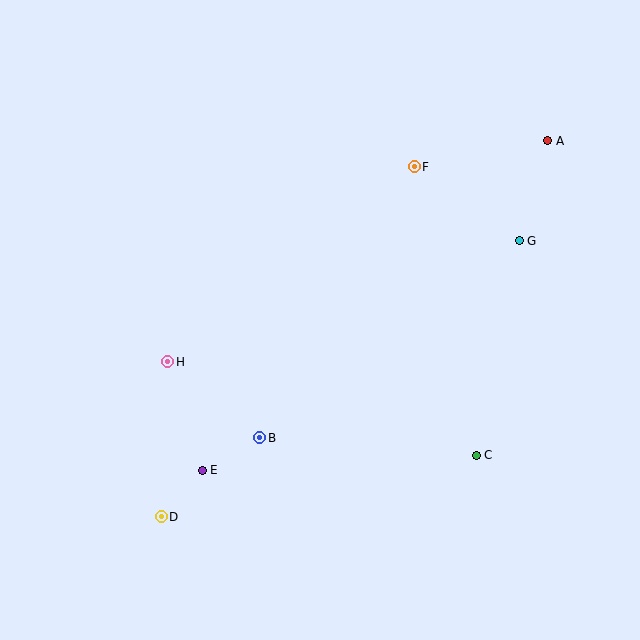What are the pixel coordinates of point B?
Point B is at (260, 438).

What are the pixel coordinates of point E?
Point E is at (202, 470).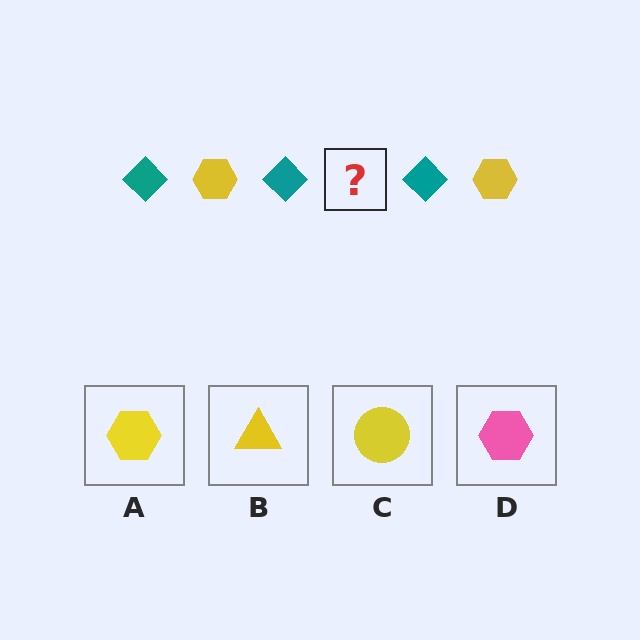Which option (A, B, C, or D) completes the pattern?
A.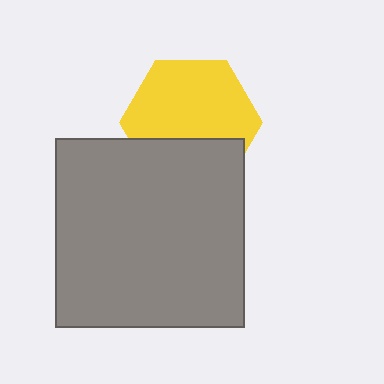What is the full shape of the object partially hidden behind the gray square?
The partially hidden object is a yellow hexagon.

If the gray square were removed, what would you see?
You would see the complete yellow hexagon.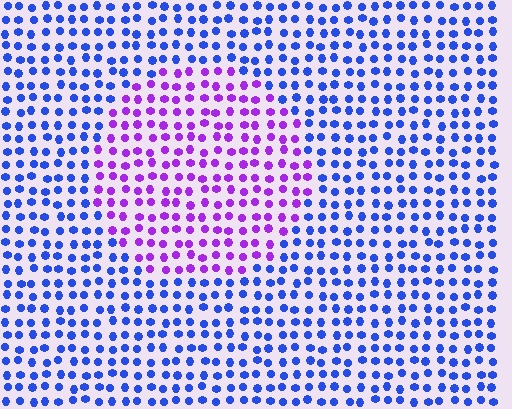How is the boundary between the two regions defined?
The boundary is defined purely by a slight shift in hue (about 53 degrees). Spacing, size, and orientation are identical on both sides.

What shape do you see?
I see a circle.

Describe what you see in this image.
The image is filled with small blue elements in a uniform arrangement. A circle-shaped region is visible where the elements are tinted to a slightly different hue, forming a subtle color boundary.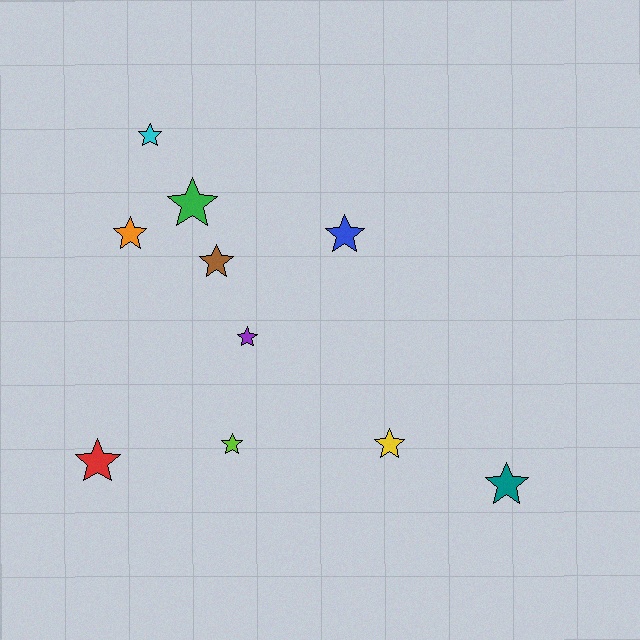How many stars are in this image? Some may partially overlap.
There are 10 stars.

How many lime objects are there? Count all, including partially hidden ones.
There is 1 lime object.